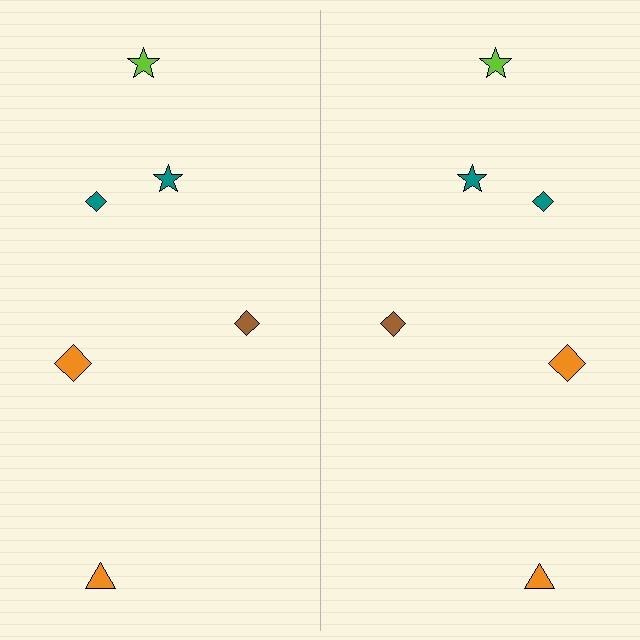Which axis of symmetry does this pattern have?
The pattern has a vertical axis of symmetry running through the center of the image.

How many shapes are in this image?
There are 12 shapes in this image.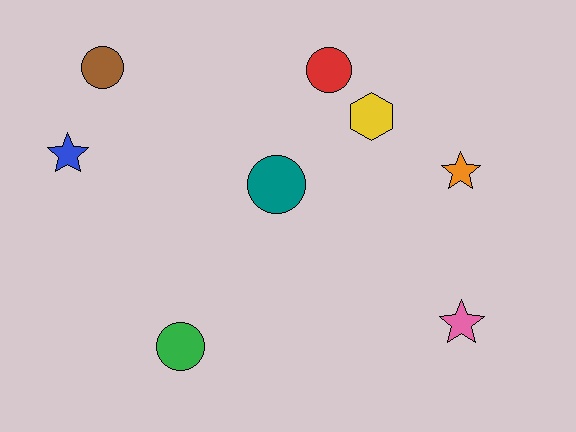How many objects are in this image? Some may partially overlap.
There are 8 objects.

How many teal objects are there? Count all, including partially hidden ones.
There is 1 teal object.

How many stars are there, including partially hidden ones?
There are 3 stars.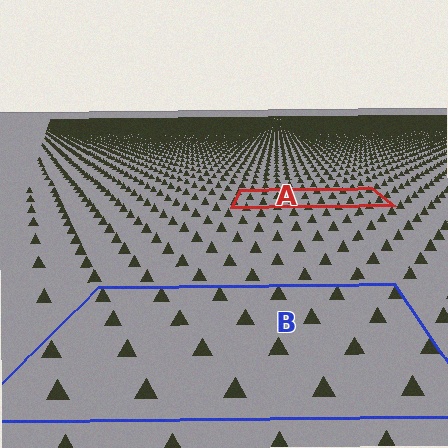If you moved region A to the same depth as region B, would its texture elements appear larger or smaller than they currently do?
They would appear larger. At a closer depth, the same texture elements are projected at a bigger on-screen size.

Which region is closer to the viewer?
Region B is closer. The texture elements there are larger and more spread out.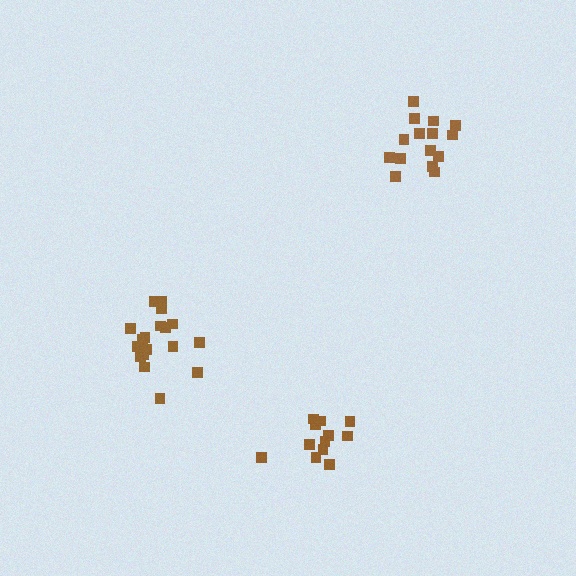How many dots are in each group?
Group 1: 13 dots, Group 2: 15 dots, Group 3: 18 dots (46 total).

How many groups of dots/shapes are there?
There are 3 groups.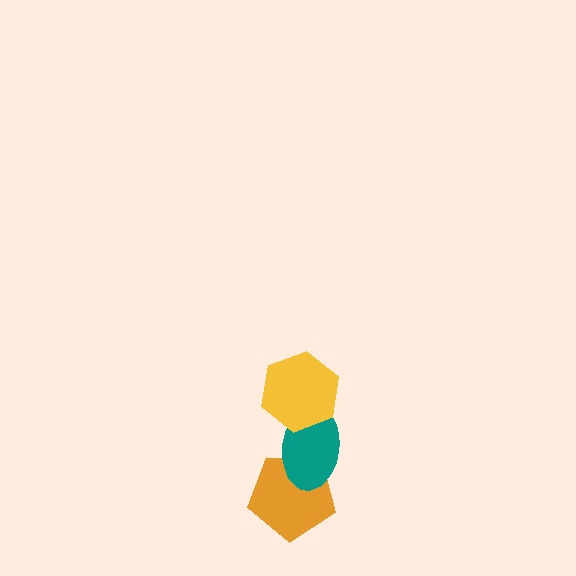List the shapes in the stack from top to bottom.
From top to bottom: the yellow hexagon, the teal ellipse, the orange pentagon.